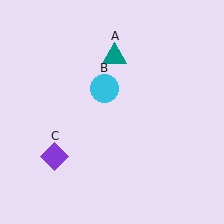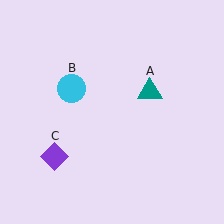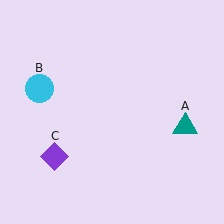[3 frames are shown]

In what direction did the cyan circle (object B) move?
The cyan circle (object B) moved left.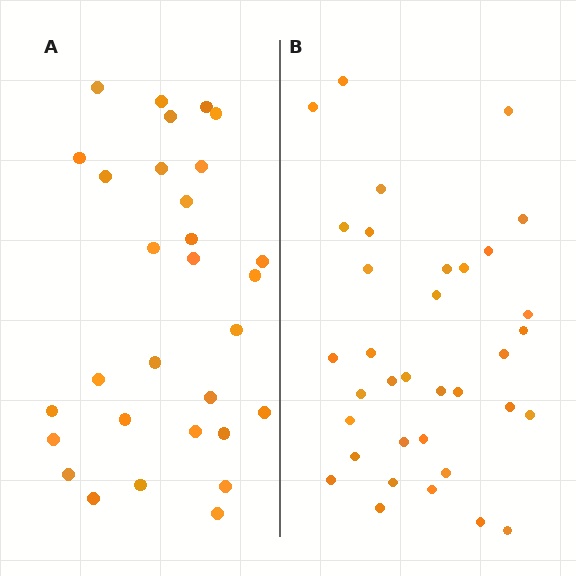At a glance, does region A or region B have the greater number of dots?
Region B (the right region) has more dots.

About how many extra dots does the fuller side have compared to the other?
Region B has about 5 more dots than region A.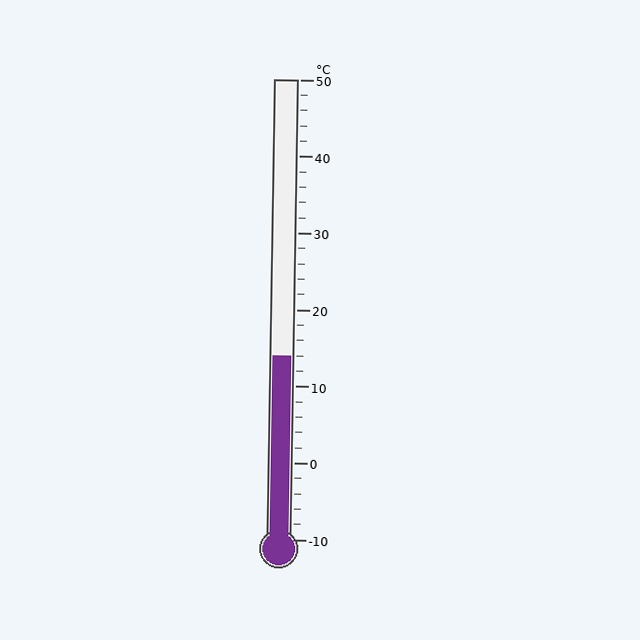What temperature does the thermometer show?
The thermometer shows approximately 14°C.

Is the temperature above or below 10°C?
The temperature is above 10°C.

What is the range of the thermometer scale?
The thermometer scale ranges from -10°C to 50°C.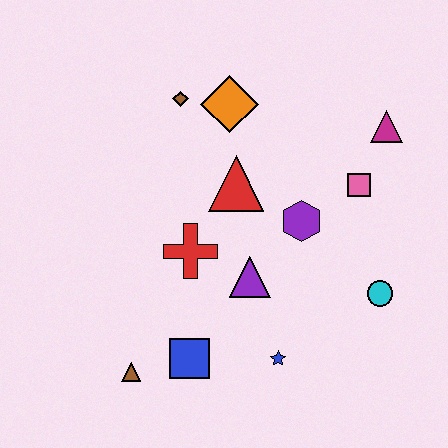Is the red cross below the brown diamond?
Yes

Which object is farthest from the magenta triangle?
The brown triangle is farthest from the magenta triangle.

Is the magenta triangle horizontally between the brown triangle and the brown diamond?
No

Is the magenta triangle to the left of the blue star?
No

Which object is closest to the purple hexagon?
The pink square is closest to the purple hexagon.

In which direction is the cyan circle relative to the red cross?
The cyan circle is to the right of the red cross.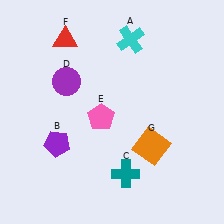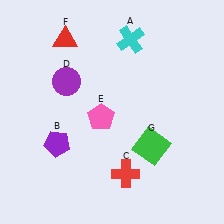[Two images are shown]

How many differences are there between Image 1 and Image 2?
There are 2 differences between the two images.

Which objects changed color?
C changed from teal to red. G changed from orange to green.